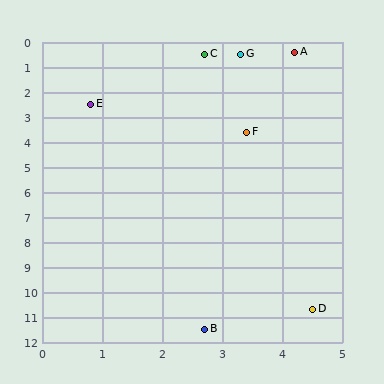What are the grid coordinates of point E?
Point E is at approximately (0.8, 2.5).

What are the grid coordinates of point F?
Point F is at approximately (3.4, 3.6).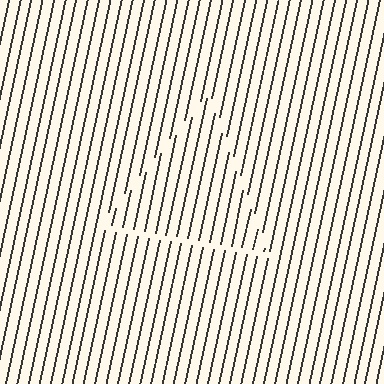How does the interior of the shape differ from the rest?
The interior of the shape contains the same grating, shifted by half a period — the contour is defined by the phase discontinuity where line-ends from the inner and outer gratings abut.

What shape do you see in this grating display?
An illusory triangle. The interior of the shape contains the same grating, shifted by half a period — the contour is defined by the phase discontinuity where line-ends from the inner and outer gratings abut.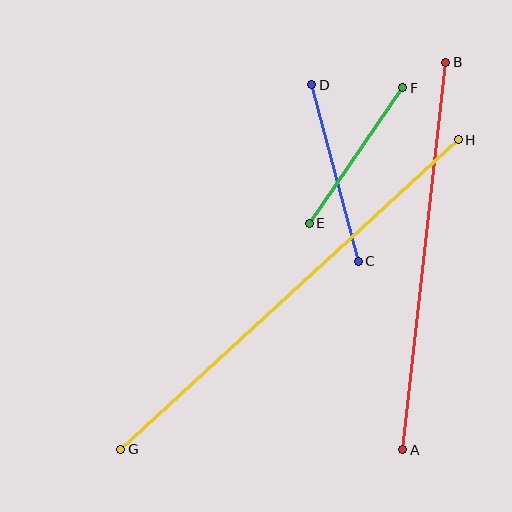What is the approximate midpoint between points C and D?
The midpoint is at approximately (335, 173) pixels.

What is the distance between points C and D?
The distance is approximately 183 pixels.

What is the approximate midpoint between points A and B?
The midpoint is at approximately (424, 256) pixels.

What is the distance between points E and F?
The distance is approximately 165 pixels.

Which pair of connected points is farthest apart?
Points G and H are farthest apart.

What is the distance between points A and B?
The distance is approximately 390 pixels.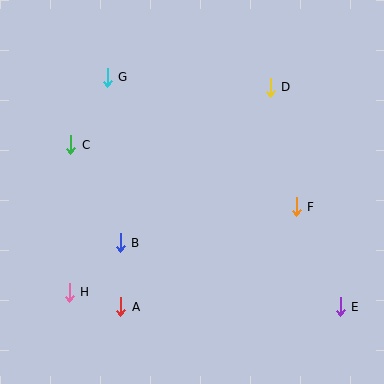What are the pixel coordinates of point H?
Point H is at (69, 292).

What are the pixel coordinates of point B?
Point B is at (120, 243).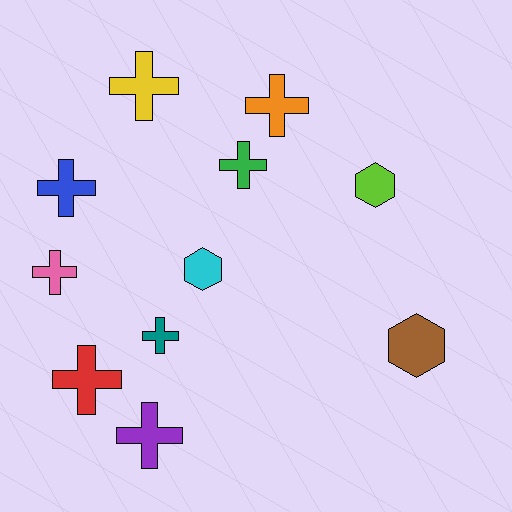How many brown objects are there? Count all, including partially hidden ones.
There is 1 brown object.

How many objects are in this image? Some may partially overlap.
There are 11 objects.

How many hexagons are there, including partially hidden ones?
There are 3 hexagons.